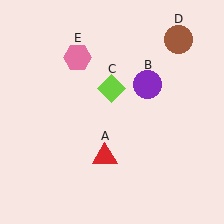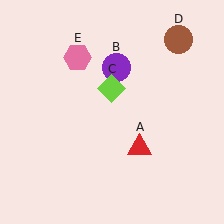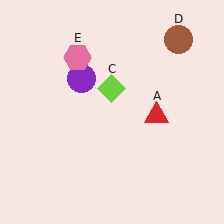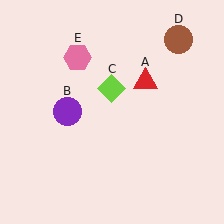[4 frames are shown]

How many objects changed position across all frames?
2 objects changed position: red triangle (object A), purple circle (object B).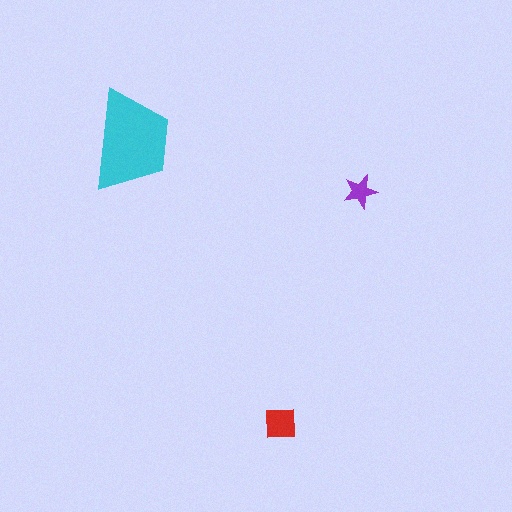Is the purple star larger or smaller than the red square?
Smaller.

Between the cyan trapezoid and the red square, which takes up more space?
The cyan trapezoid.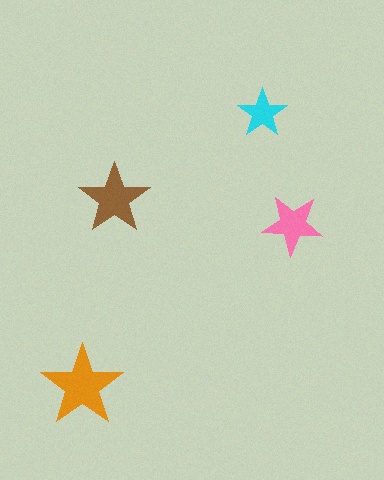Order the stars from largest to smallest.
the orange one, the brown one, the pink one, the cyan one.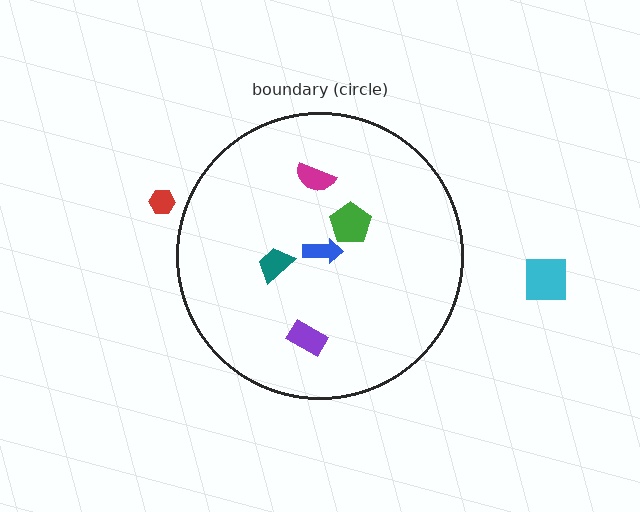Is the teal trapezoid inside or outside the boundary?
Inside.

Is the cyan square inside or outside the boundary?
Outside.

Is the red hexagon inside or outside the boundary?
Outside.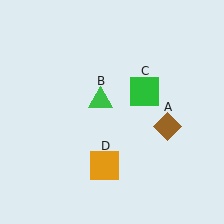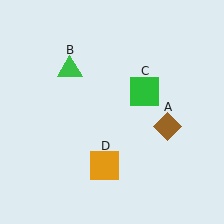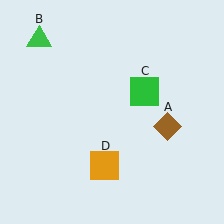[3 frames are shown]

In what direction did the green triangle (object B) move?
The green triangle (object B) moved up and to the left.